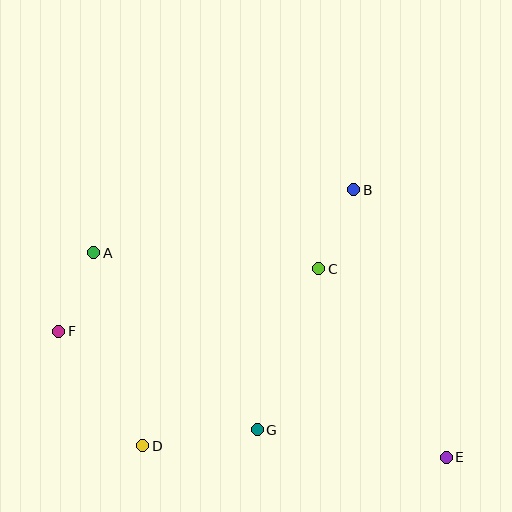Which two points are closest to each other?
Points A and F are closest to each other.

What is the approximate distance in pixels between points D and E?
The distance between D and E is approximately 304 pixels.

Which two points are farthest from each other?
Points E and F are farthest from each other.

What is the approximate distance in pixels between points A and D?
The distance between A and D is approximately 199 pixels.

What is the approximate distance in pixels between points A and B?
The distance between A and B is approximately 268 pixels.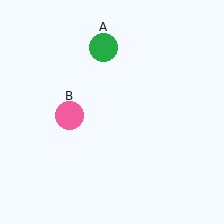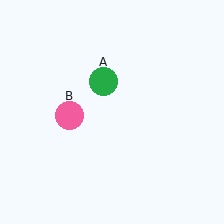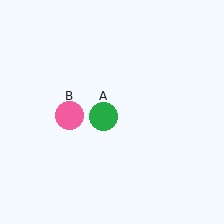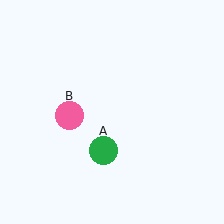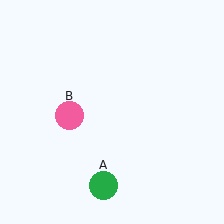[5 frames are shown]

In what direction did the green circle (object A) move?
The green circle (object A) moved down.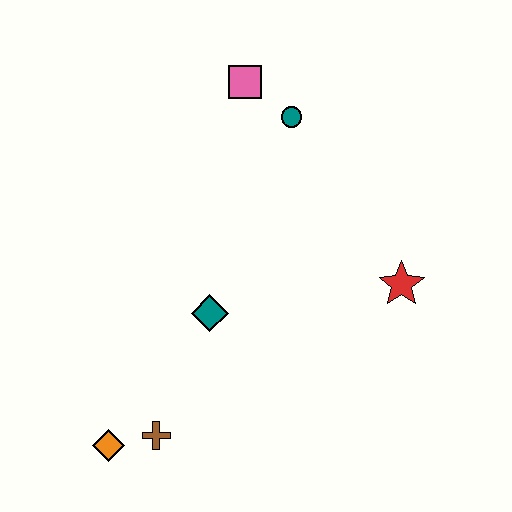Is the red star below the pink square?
Yes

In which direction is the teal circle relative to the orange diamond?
The teal circle is above the orange diamond.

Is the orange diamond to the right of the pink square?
No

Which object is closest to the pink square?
The teal circle is closest to the pink square.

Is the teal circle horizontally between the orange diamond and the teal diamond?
No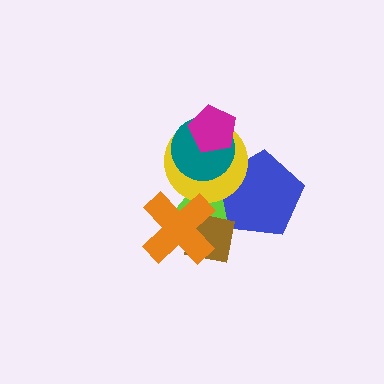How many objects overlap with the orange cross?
2 objects overlap with the orange cross.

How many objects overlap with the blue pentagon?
3 objects overlap with the blue pentagon.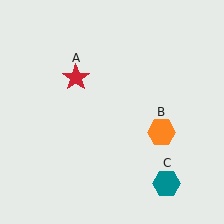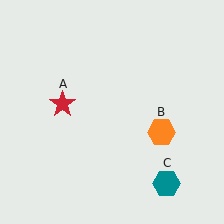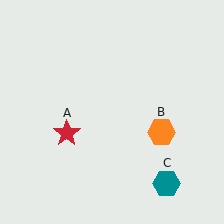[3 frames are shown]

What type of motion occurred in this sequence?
The red star (object A) rotated counterclockwise around the center of the scene.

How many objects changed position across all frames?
1 object changed position: red star (object A).